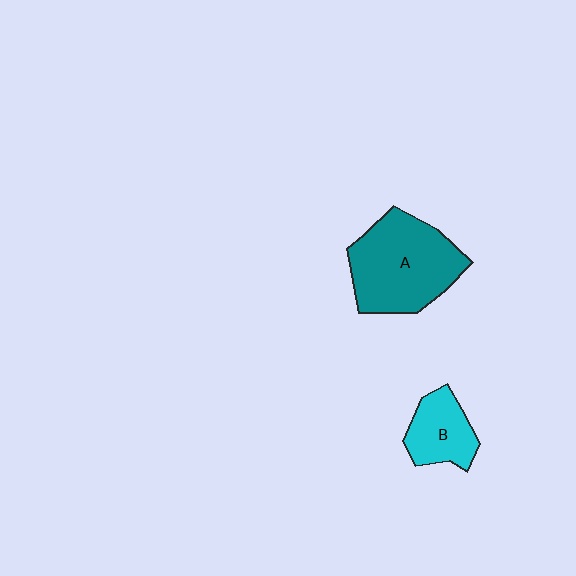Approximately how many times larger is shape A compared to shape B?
Approximately 2.1 times.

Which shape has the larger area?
Shape A (teal).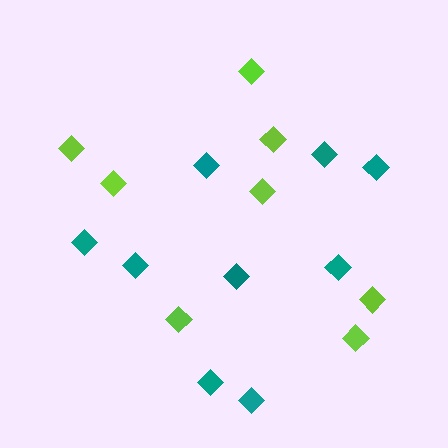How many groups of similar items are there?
There are 2 groups: one group of lime diamonds (8) and one group of teal diamonds (9).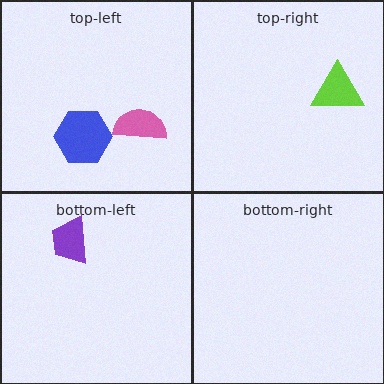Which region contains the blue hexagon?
The top-left region.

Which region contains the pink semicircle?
The top-left region.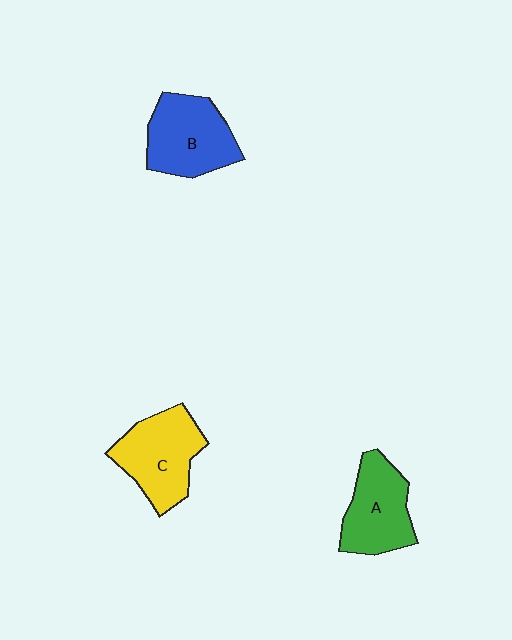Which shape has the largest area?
Shape C (yellow).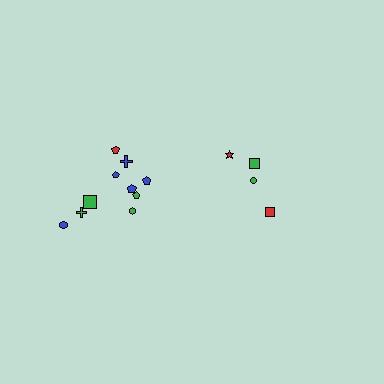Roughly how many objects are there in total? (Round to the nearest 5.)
Roughly 15 objects in total.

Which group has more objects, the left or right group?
The left group.